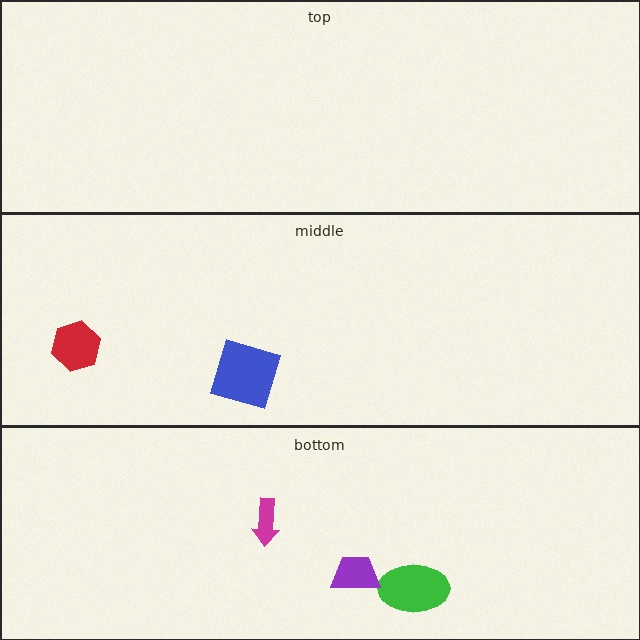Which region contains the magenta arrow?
The bottom region.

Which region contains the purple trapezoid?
The bottom region.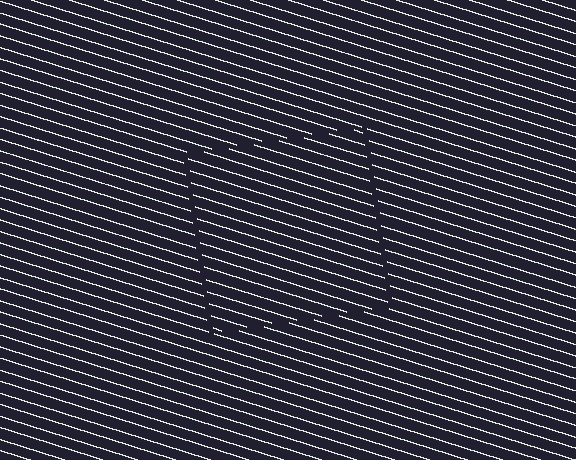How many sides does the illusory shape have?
4 sides — the line-ends trace a square.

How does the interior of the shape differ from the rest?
The interior of the shape contains the same grating, shifted by half a period — the contour is defined by the phase discontinuity where line-ends from the inner and outer gratings abut.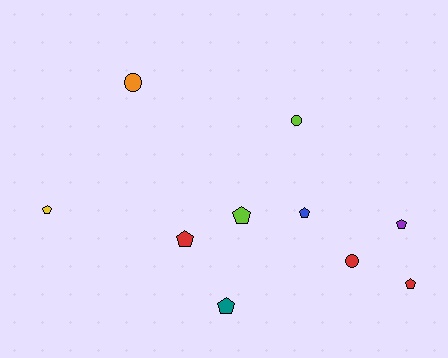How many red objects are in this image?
There are 3 red objects.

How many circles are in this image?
There are 3 circles.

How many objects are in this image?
There are 10 objects.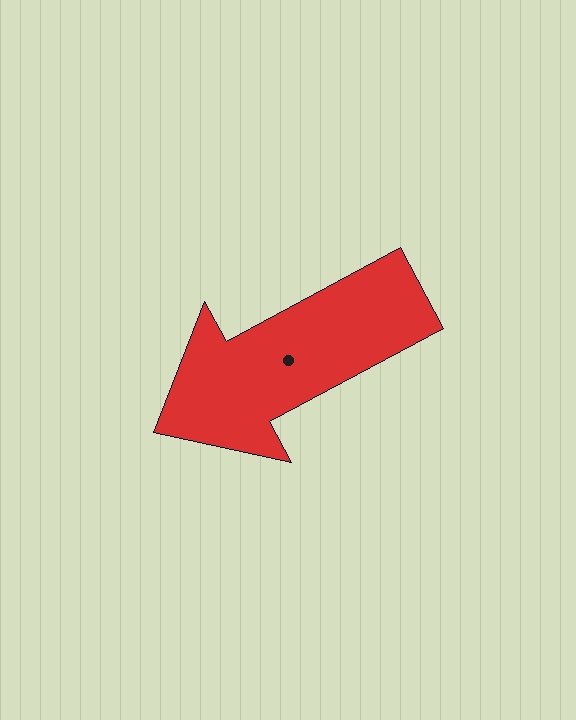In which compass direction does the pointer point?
Southwest.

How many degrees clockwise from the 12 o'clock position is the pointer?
Approximately 242 degrees.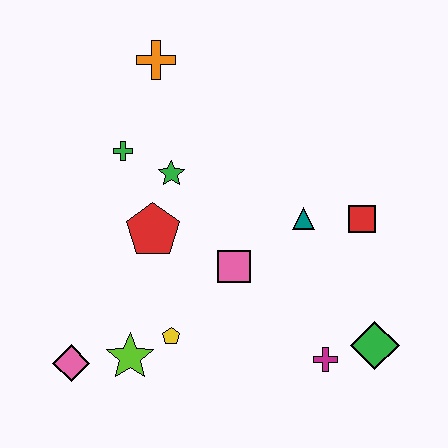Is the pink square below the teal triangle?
Yes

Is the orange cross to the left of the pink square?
Yes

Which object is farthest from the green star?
The green diamond is farthest from the green star.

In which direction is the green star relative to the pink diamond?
The green star is above the pink diamond.